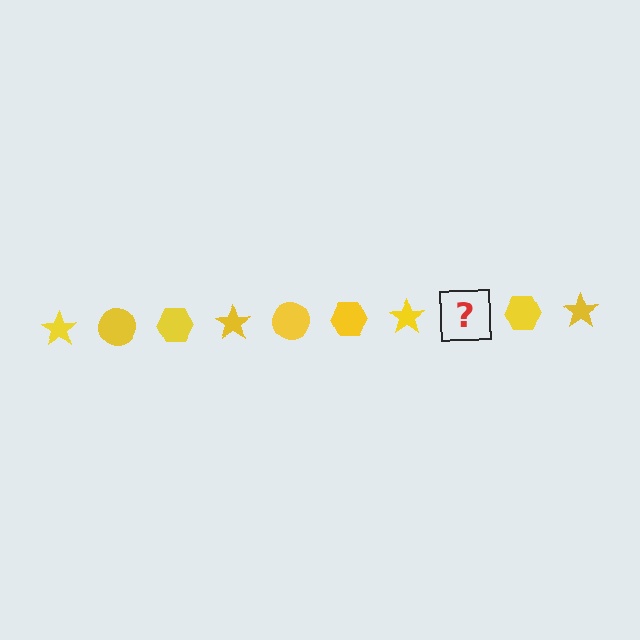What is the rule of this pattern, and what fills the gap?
The rule is that the pattern cycles through star, circle, hexagon shapes in yellow. The gap should be filled with a yellow circle.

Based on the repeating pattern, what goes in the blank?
The blank should be a yellow circle.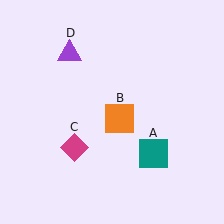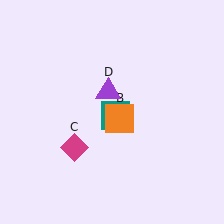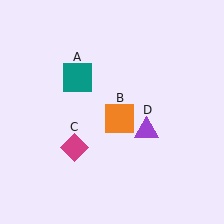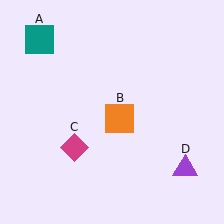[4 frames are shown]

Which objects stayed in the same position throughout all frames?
Orange square (object B) and magenta diamond (object C) remained stationary.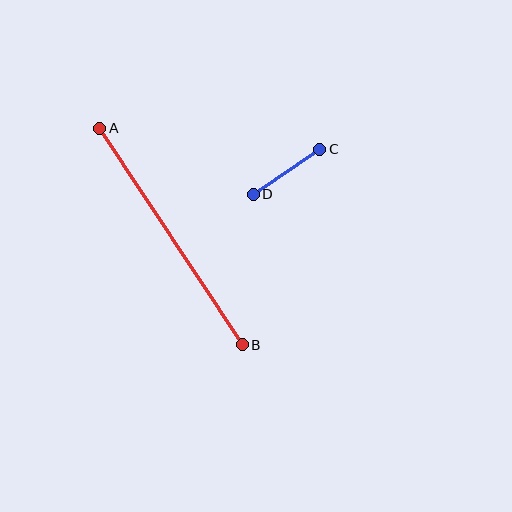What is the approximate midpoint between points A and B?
The midpoint is at approximately (171, 237) pixels.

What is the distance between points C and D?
The distance is approximately 80 pixels.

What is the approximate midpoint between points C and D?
The midpoint is at approximately (286, 172) pixels.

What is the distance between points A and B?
The distance is approximately 259 pixels.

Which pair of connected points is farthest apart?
Points A and B are farthest apart.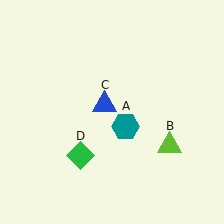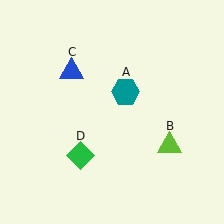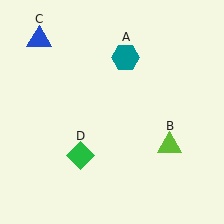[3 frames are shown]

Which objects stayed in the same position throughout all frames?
Lime triangle (object B) and green diamond (object D) remained stationary.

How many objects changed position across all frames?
2 objects changed position: teal hexagon (object A), blue triangle (object C).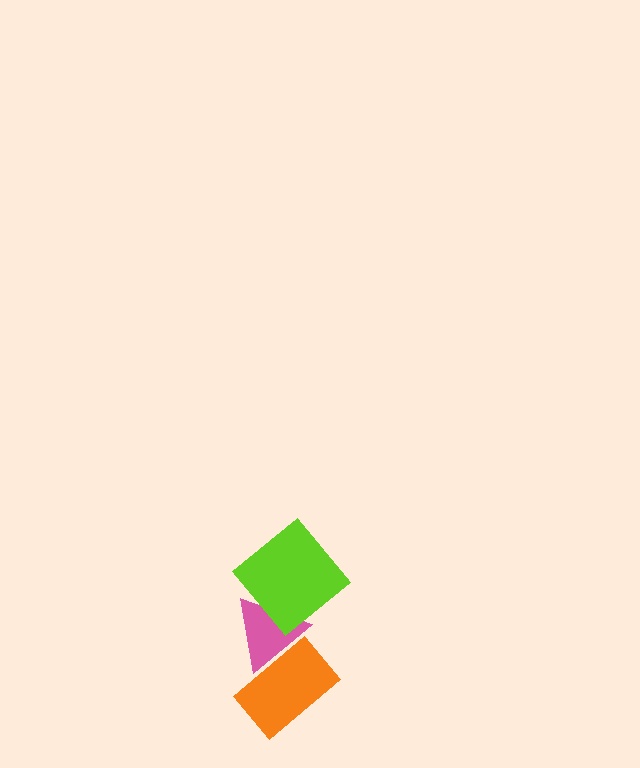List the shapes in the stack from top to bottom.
From top to bottom: the lime diamond, the pink triangle, the orange rectangle.